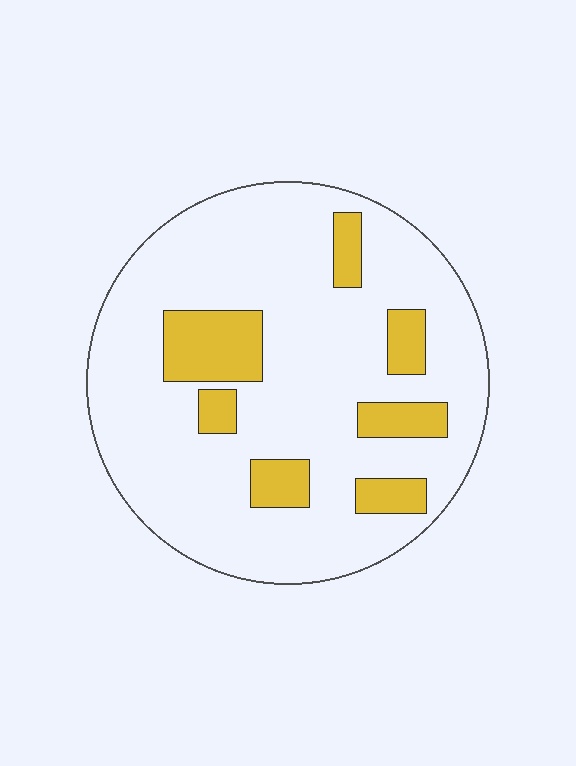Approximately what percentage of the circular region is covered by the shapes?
Approximately 20%.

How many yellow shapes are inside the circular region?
7.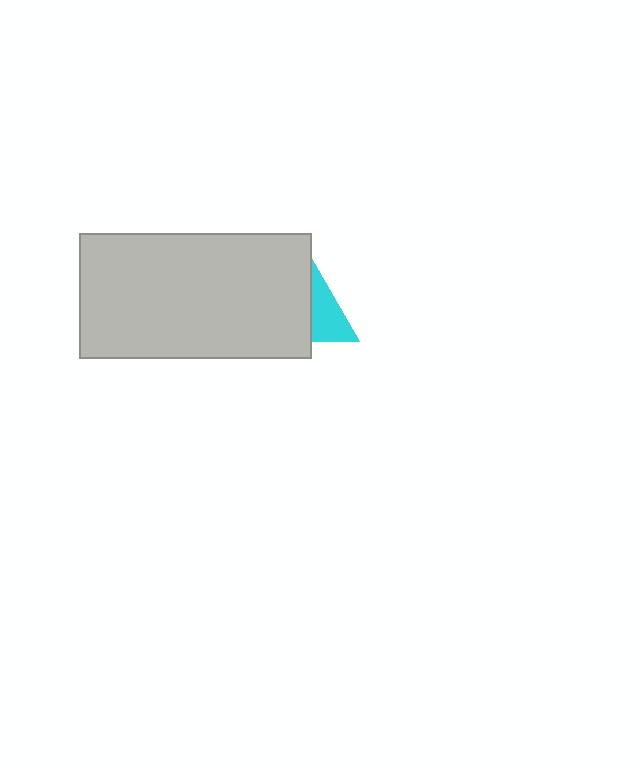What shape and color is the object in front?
The object in front is a light gray rectangle.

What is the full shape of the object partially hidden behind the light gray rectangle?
The partially hidden object is a cyan triangle.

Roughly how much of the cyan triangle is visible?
A small part of it is visible (roughly 32%).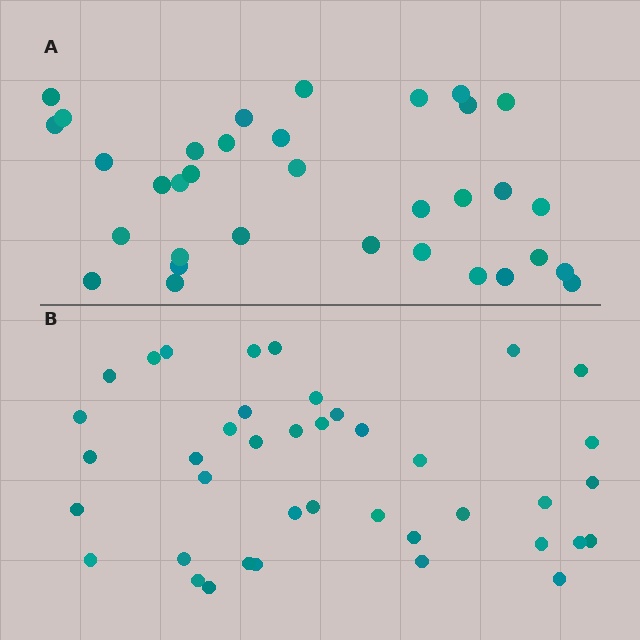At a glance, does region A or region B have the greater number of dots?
Region B (the bottom region) has more dots.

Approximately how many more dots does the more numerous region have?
Region B has about 6 more dots than region A.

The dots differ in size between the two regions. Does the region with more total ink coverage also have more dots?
No. Region A has more total ink coverage because its dots are larger, but region B actually contains more individual dots. Total area can be misleading — the number of items is what matters here.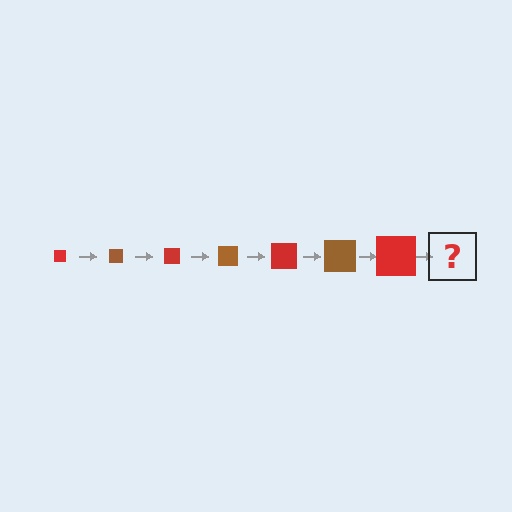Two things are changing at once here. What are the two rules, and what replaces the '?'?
The two rules are that the square grows larger each step and the color cycles through red and brown. The '?' should be a brown square, larger than the previous one.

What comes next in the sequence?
The next element should be a brown square, larger than the previous one.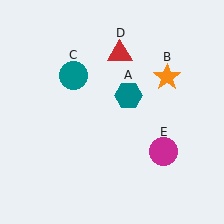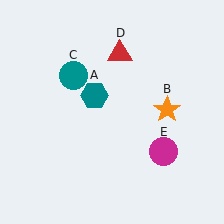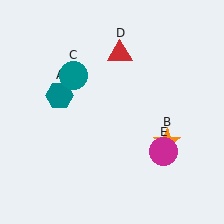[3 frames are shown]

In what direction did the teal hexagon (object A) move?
The teal hexagon (object A) moved left.